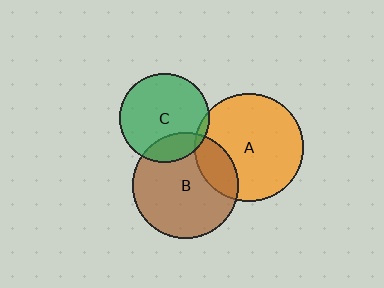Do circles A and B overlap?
Yes.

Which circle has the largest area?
Circle A (orange).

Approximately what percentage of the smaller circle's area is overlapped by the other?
Approximately 20%.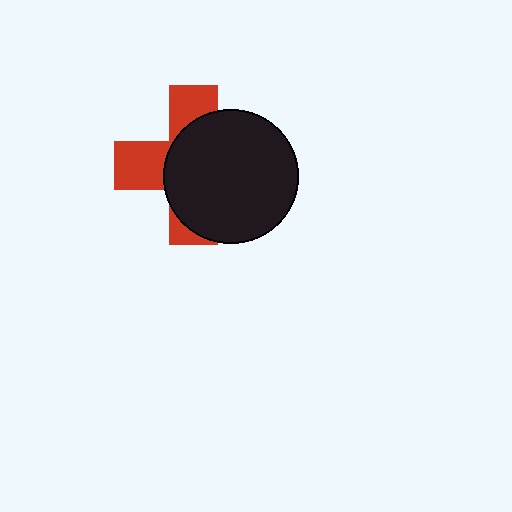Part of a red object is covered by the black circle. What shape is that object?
It is a cross.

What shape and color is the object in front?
The object in front is a black circle.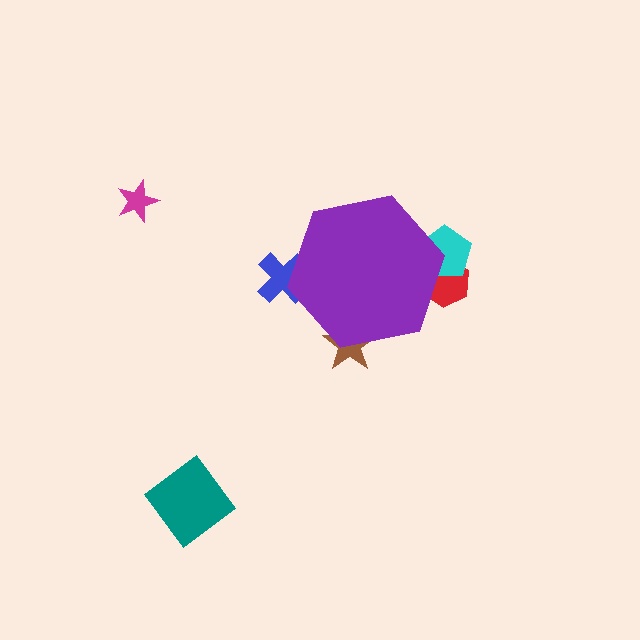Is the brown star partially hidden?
Yes, the brown star is partially hidden behind the purple hexagon.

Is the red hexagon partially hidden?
Yes, the red hexagon is partially hidden behind the purple hexagon.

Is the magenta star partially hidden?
No, the magenta star is fully visible.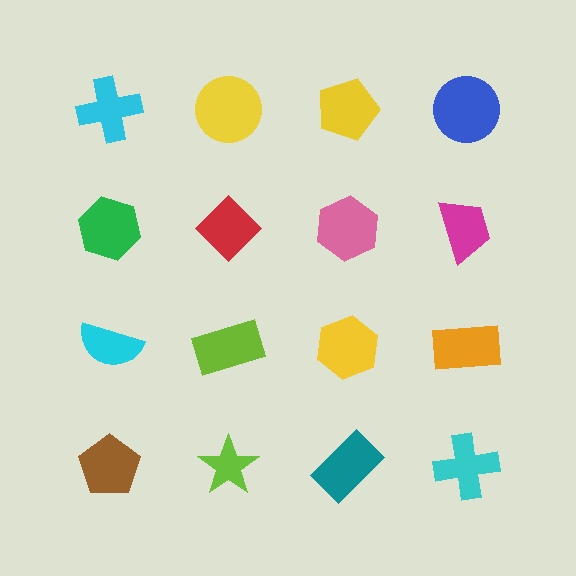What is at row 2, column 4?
A magenta trapezoid.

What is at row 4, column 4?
A cyan cross.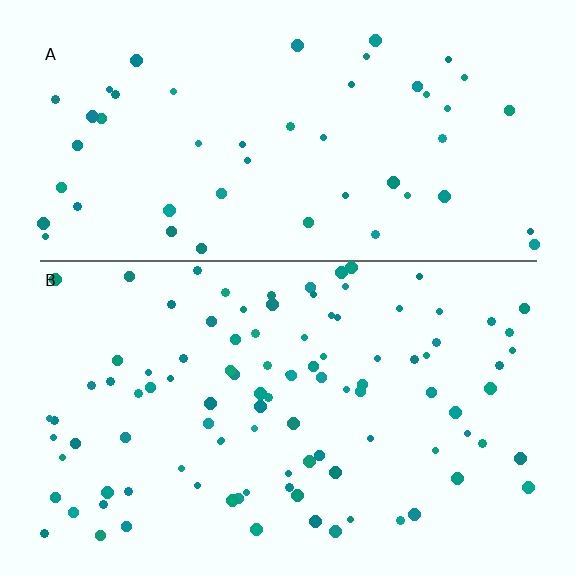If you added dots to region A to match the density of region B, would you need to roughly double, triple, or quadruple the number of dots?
Approximately double.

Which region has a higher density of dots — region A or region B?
B (the bottom).